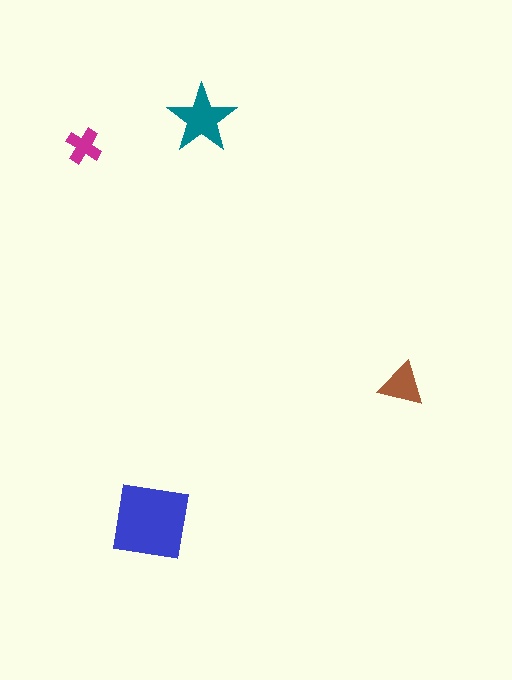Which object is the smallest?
The magenta cross.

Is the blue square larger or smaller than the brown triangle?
Larger.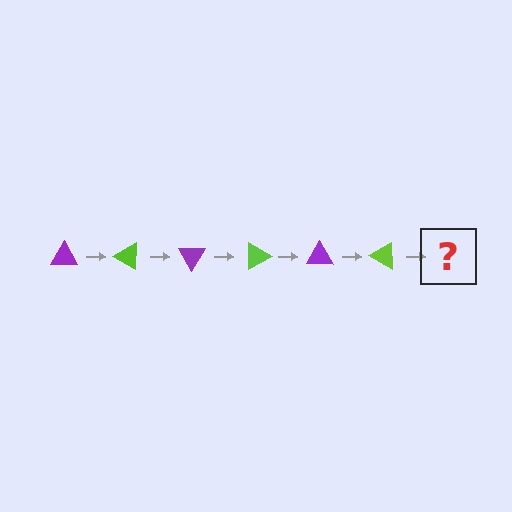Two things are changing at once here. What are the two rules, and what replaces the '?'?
The two rules are that it rotates 30 degrees each step and the color cycles through purple and lime. The '?' should be a purple triangle, rotated 180 degrees from the start.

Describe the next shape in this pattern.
It should be a purple triangle, rotated 180 degrees from the start.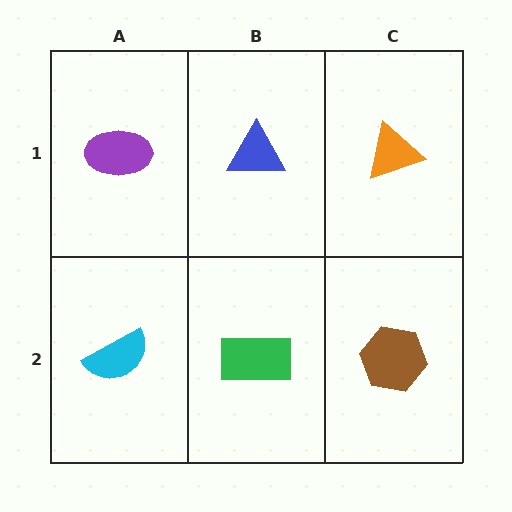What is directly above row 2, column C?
An orange triangle.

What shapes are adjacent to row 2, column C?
An orange triangle (row 1, column C), a green rectangle (row 2, column B).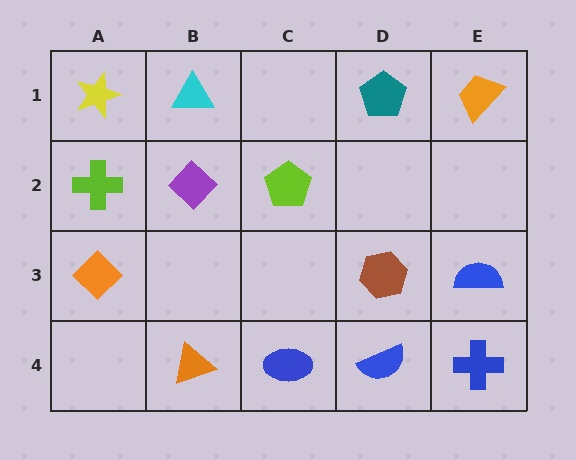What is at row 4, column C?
A blue ellipse.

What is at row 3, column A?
An orange diamond.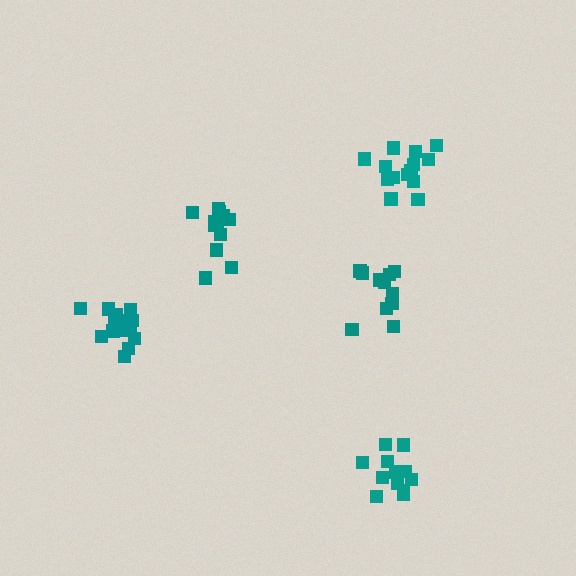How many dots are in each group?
Group 1: 12 dots, Group 2: 11 dots, Group 3: 14 dots, Group 4: 12 dots, Group 5: 15 dots (64 total).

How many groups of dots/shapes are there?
There are 5 groups.